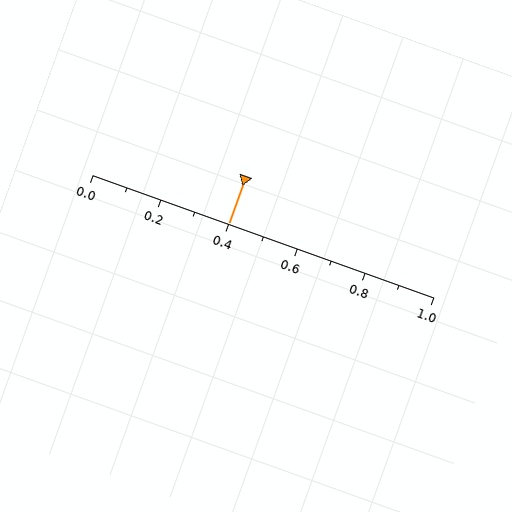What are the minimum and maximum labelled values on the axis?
The axis runs from 0.0 to 1.0.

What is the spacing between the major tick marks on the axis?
The major ticks are spaced 0.2 apart.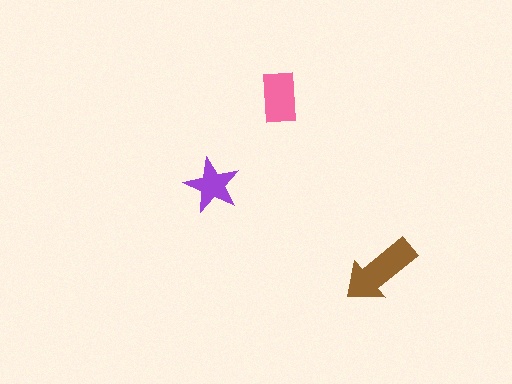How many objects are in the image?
There are 3 objects in the image.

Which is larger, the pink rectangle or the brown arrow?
The brown arrow.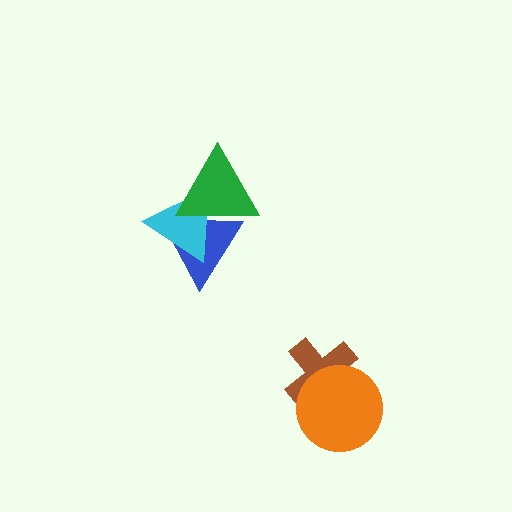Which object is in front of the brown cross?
The orange circle is in front of the brown cross.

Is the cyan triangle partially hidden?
Yes, it is partially covered by another shape.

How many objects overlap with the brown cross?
1 object overlaps with the brown cross.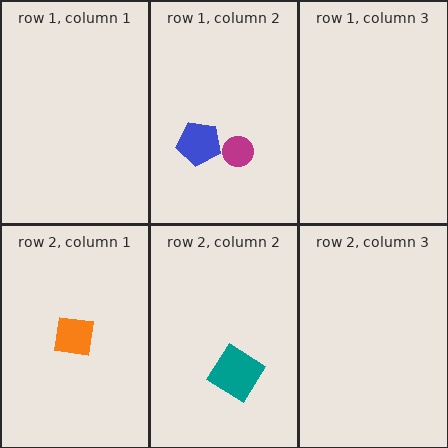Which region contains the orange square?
The row 2, column 1 region.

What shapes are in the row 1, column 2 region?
The blue pentagon, the magenta circle.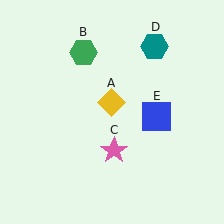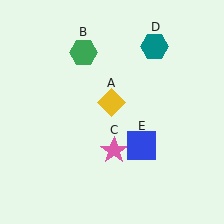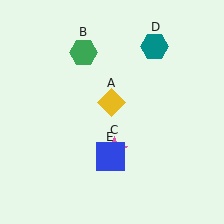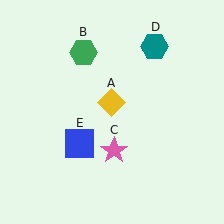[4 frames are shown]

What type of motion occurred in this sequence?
The blue square (object E) rotated clockwise around the center of the scene.